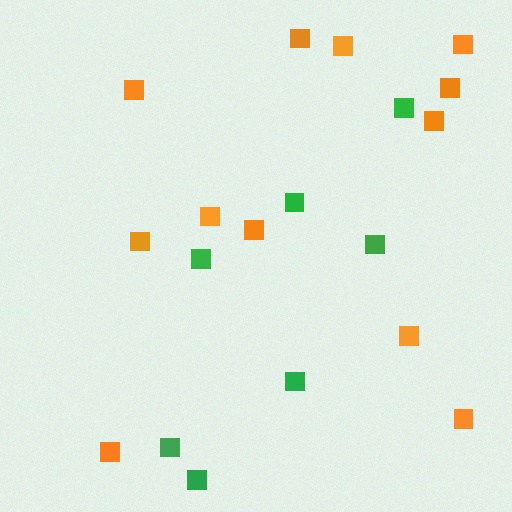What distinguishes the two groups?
There are 2 groups: one group of green squares (7) and one group of orange squares (12).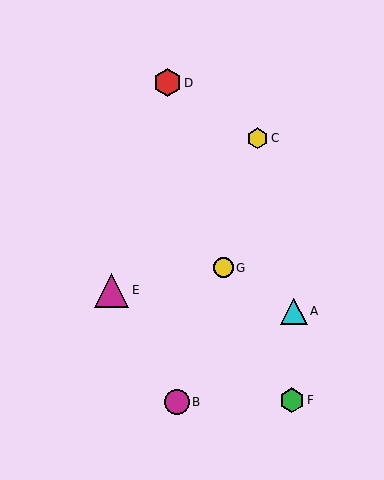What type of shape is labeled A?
Shape A is a cyan triangle.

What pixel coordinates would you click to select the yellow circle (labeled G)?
Click at (223, 268) to select the yellow circle G.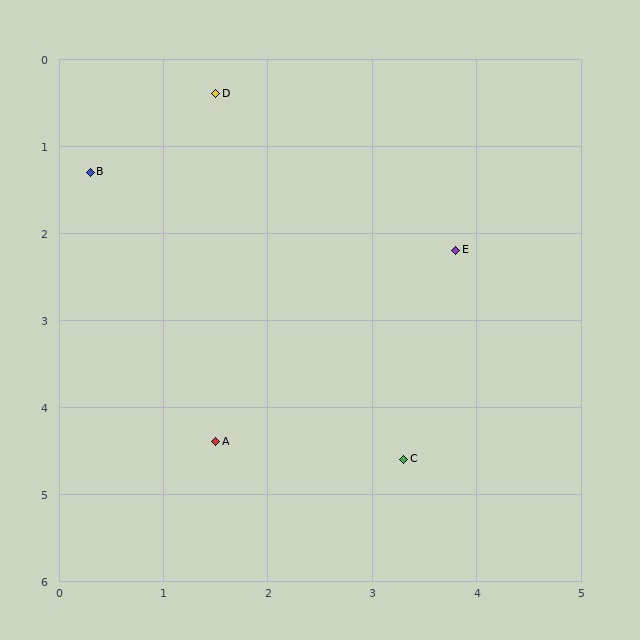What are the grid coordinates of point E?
Point E is at approximately (3.8, 2.2).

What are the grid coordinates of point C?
Point C is at approximately (3.3, 4.6).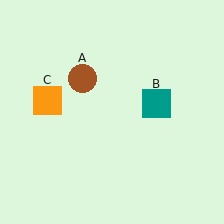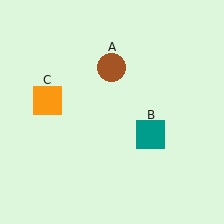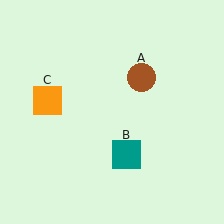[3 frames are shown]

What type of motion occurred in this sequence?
The brown circle (object A), teal square (object B) rotated clockwise around the center of the scene.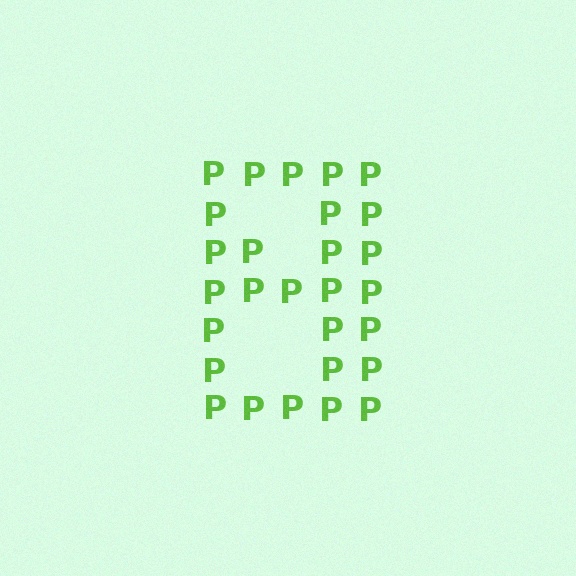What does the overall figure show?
The overall figure shows the digit 8.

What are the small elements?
The small elements are letter P's.